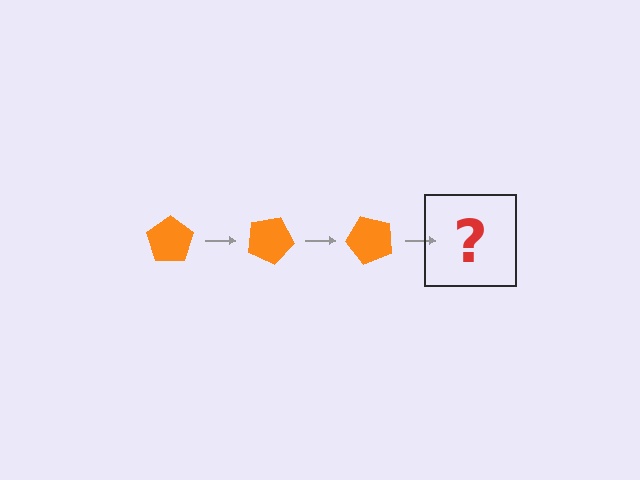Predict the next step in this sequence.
The next step is an orange pentagon rotated 75 degrees.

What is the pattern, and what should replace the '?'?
The pattern is that the pentagon rotates 25 degrees each step. The '?' should be an orange pentagon rotated 75 degrees.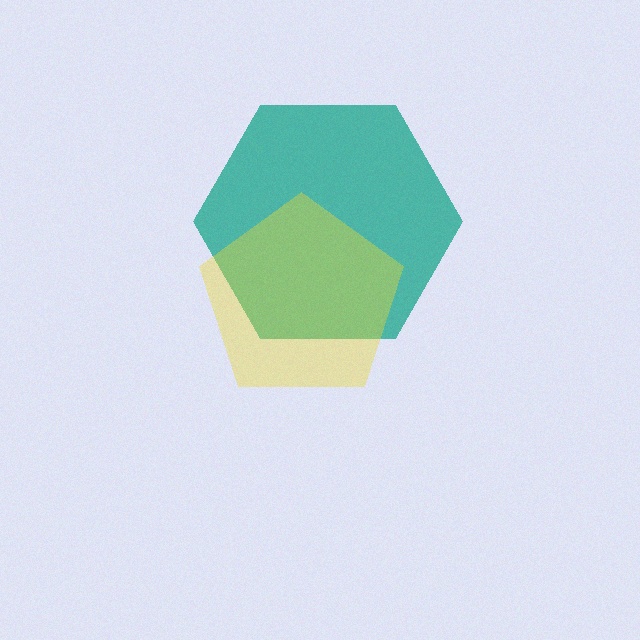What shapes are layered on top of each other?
The layered shapes are: a teal hexagon, a yellow pentagon.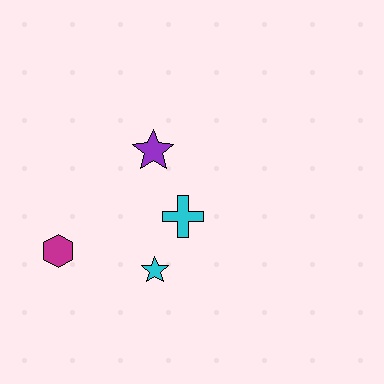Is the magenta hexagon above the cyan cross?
No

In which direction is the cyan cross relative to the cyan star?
The cyan cross is above the cyan star.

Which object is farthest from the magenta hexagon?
The purple star is farthest from the magenta hexagon.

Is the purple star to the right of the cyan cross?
No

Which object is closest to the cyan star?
The cyan cross is closest to the cyan star.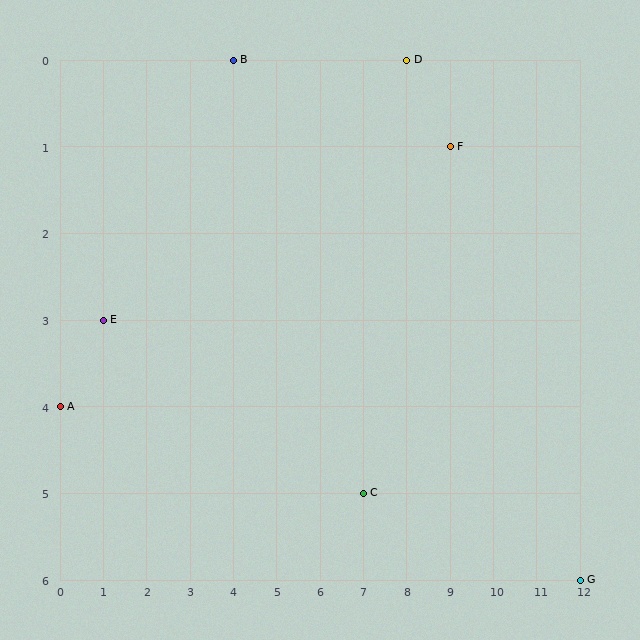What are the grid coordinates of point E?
Point E is at grid coordinates (1, 3).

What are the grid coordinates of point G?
Point G is at grid coordinates (12, 6).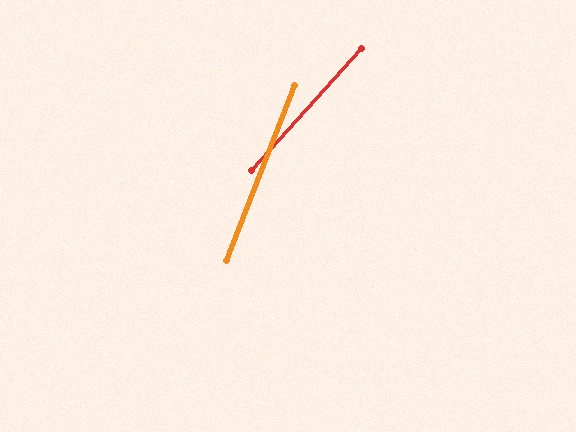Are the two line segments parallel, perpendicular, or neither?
Neither parallel nor perpendicular — they differ by about 21°.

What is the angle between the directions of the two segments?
Approximately 21 degrees.